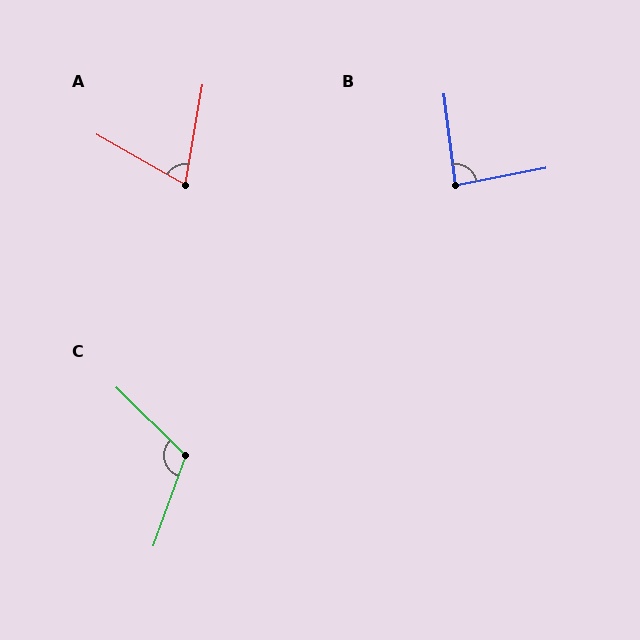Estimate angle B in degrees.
Approximately 87 degrees.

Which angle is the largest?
C, at approximately 115 degrees.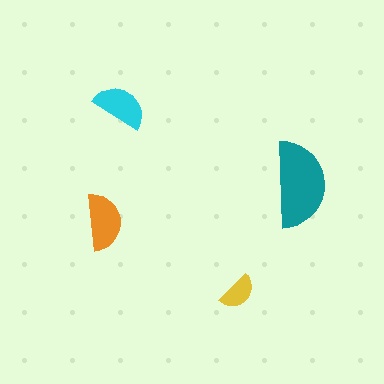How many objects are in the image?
There are 4 objects in the image.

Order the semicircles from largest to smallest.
the teal one, the orange one, the cyan one, the yellow one.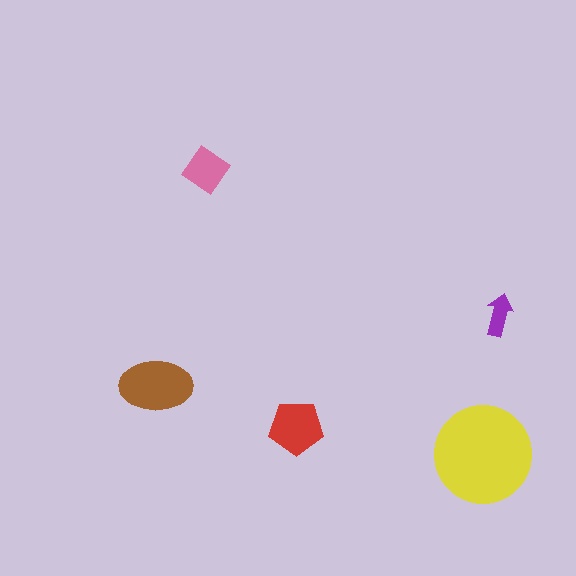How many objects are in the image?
There are 5 objects in the image.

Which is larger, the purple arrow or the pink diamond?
The pink diamond.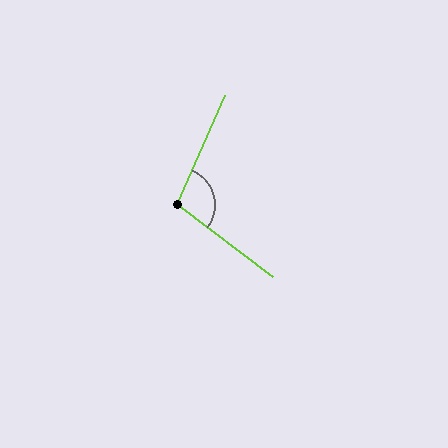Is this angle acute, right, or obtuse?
It is obtuse.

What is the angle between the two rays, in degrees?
Approximately 104 degrees.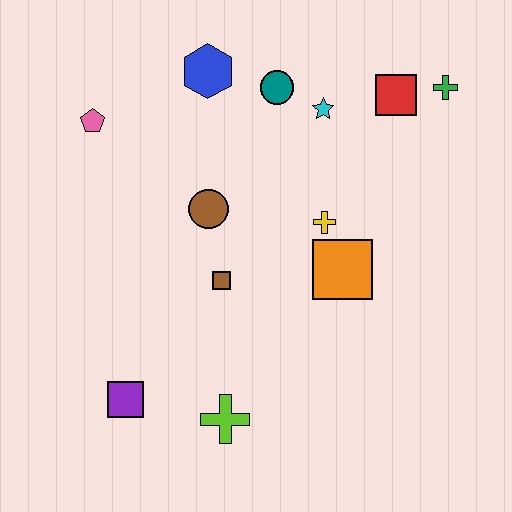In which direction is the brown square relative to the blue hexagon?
The brown square is below the blue hexagon.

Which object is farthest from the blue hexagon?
The lime cross is farthest from the blue hexagon.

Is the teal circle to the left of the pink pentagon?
No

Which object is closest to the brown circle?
The brown square is closest to the brown circle.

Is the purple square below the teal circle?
Yes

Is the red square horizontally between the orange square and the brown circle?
No